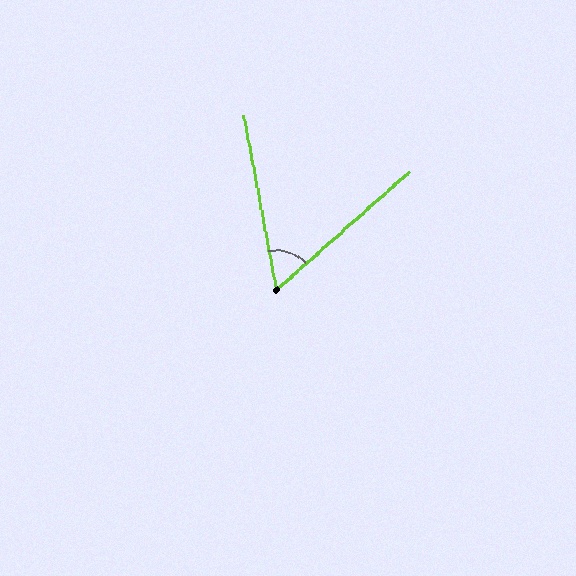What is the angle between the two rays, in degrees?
Approximately 59 degrees.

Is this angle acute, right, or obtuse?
It is acute.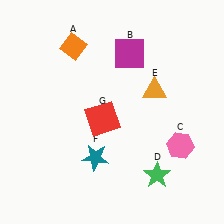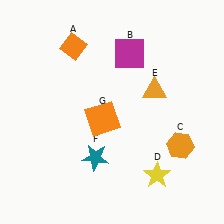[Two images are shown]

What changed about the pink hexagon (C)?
In Image 1, C is pink. In Image 2, it changed to orange.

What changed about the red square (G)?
In Image 1, G is red. In Image 2, it changed to orange.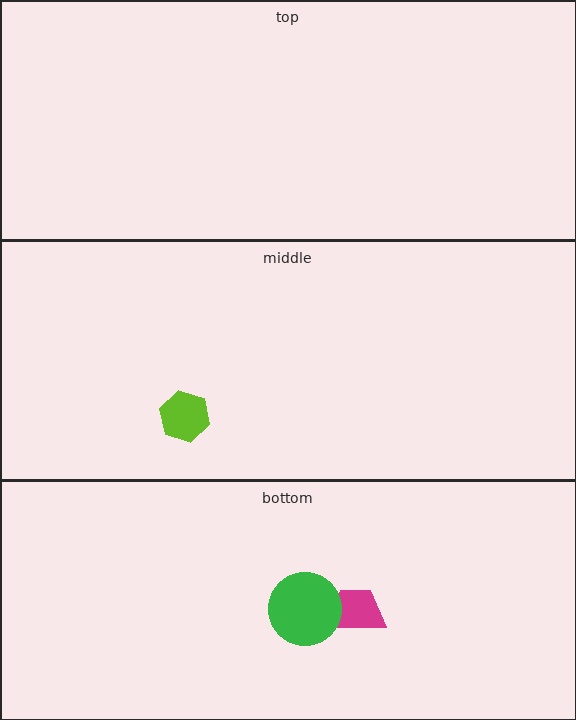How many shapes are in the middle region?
1.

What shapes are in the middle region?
The lime hexagon.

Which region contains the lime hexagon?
The middle region.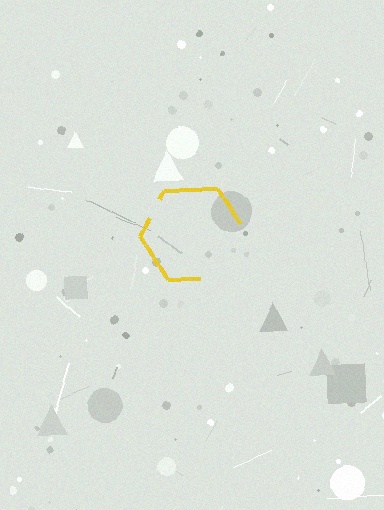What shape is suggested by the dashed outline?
The dashed outline suggests a hexagon.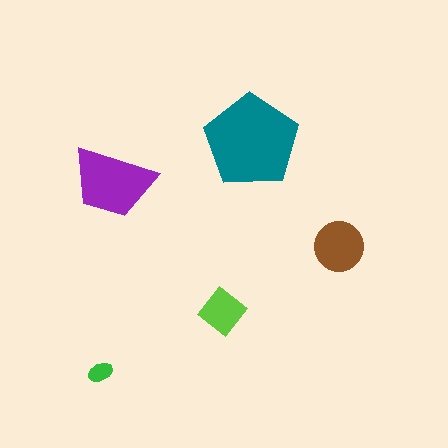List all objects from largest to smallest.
The teal pentagon, the purple trapezoid, the brown circle, the lime diamond, the green ellipse.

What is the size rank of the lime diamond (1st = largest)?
4th.